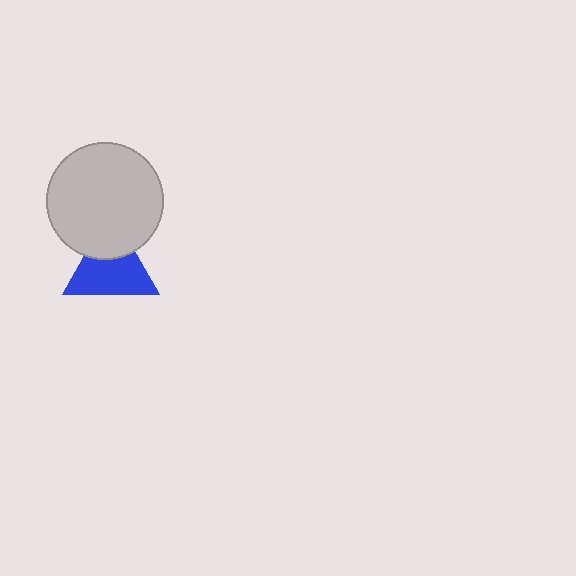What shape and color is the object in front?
The object in front is a light gray circle.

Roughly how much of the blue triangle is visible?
Most of it is visible (roughly 68%).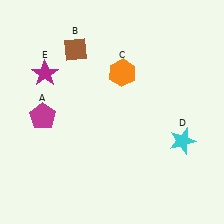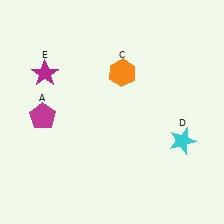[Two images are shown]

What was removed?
The brown diamond (B) was removed in Image 2.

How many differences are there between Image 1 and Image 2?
There is 1 difference between the two images.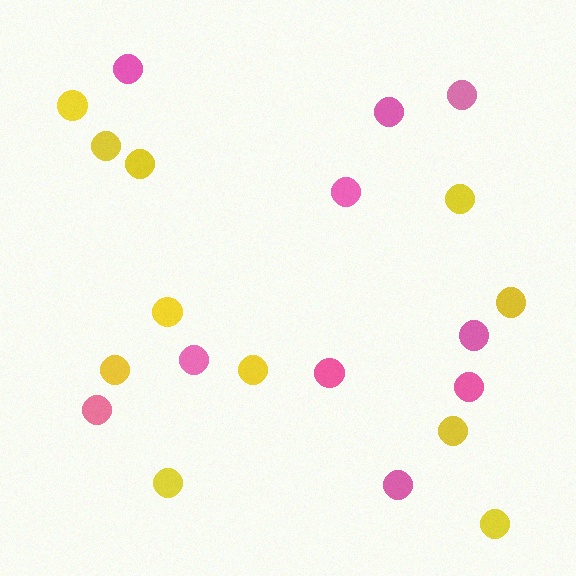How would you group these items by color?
There are 2 groups: one group of pink circles (10) and one group of yellow circles (11).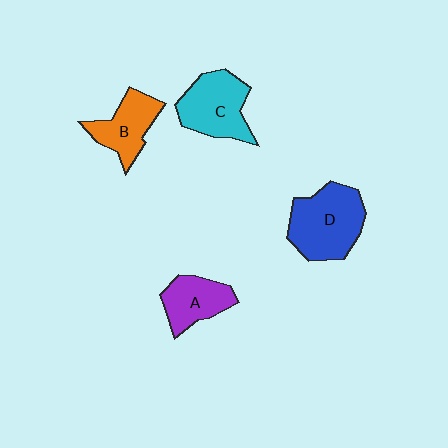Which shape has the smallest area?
Shape A (purple).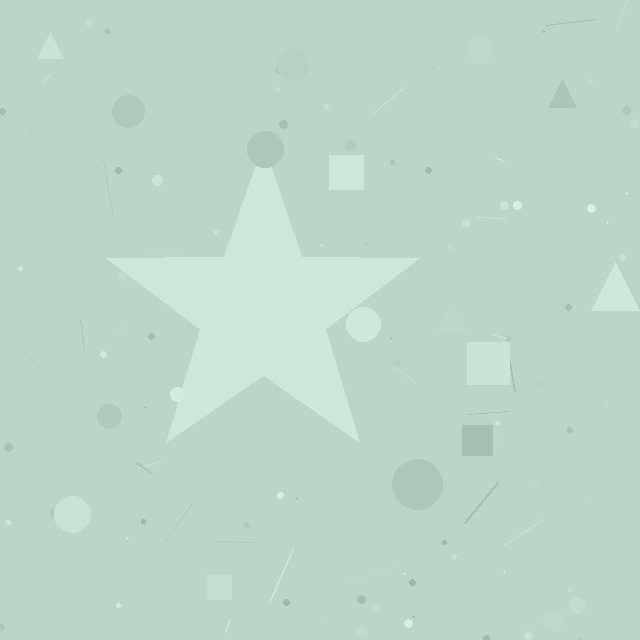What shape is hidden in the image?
A star is hidden in the image.